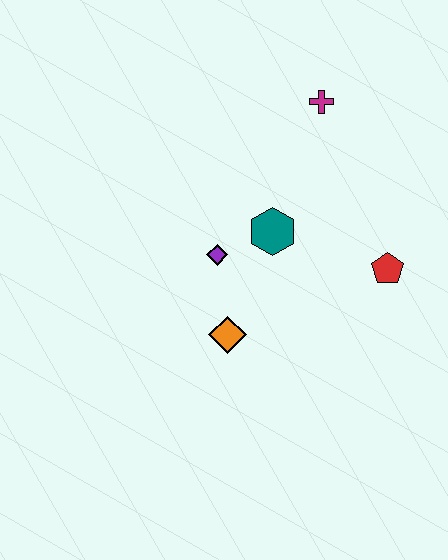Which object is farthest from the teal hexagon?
The magenta cross is farthest from the teal hexagon.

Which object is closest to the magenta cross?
The teal hexagon is closest to the magenta cross.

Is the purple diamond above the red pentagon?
Yes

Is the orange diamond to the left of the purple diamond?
No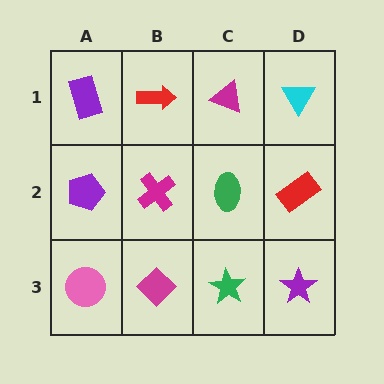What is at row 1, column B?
A red arrow.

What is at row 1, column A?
A purple rectangle.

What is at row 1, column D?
A cyan triangle.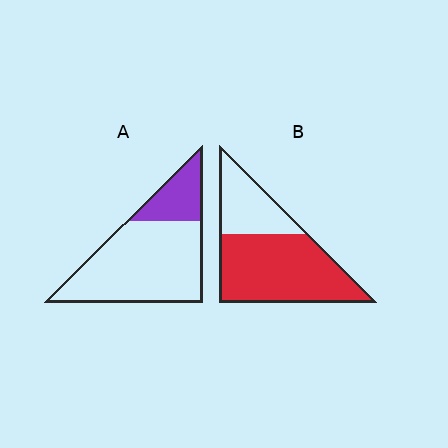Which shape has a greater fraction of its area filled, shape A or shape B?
Shape B.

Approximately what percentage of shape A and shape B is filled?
A is approximately 25% and B is approximately 70%.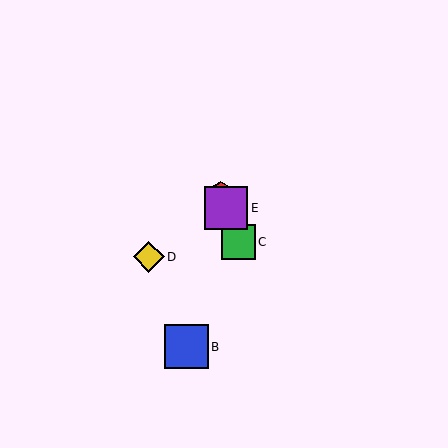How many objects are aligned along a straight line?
3 objects (A, C, E) are aligned along a straight line.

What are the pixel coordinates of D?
Object D is at (149, 257).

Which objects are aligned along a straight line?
Objects A, C, E are aligned along a straight line.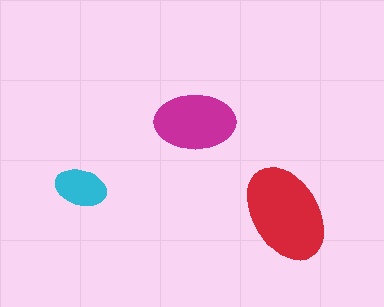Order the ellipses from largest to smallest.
the red one, the magenta one, the cyan one.